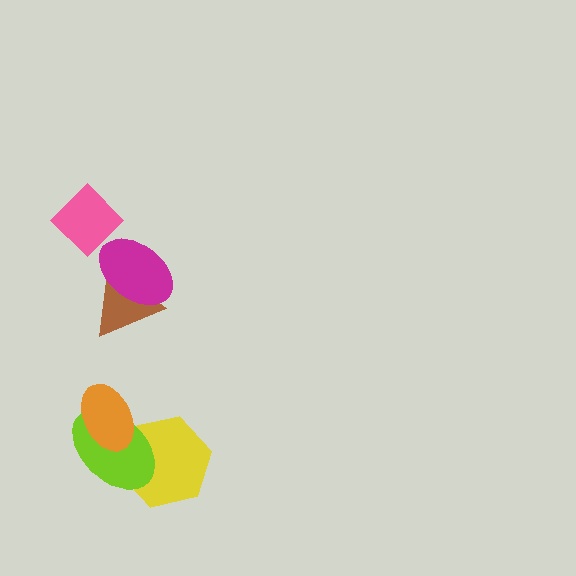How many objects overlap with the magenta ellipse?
1 object overlaps with the magenta ellipse.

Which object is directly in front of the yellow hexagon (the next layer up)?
The lime ellipse is directly in front of the yellow hexagon.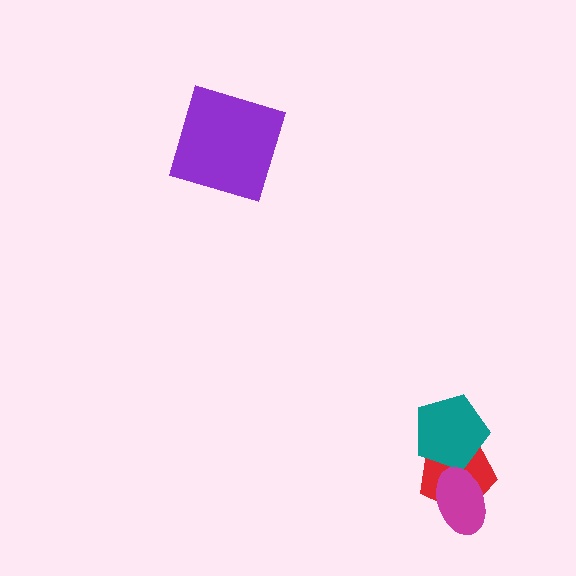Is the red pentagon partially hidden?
Yes, it is partially covered by another shape.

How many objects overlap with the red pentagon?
2 objects overlap with the red pentagon.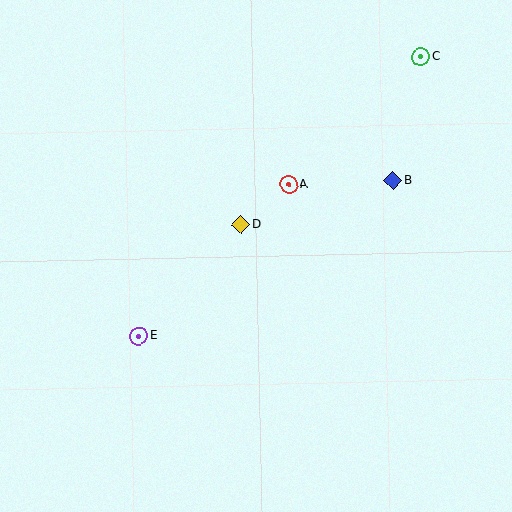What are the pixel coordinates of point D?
Point D is at (241, 224).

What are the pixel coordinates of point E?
Point E is at (138, 336).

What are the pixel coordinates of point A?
Point A is at (289, 184).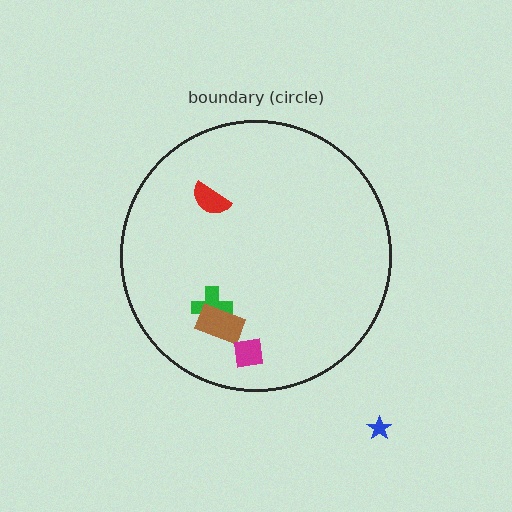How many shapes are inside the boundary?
4 inside, 1 outside.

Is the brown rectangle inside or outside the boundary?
Inside.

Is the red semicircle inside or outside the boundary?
Inside.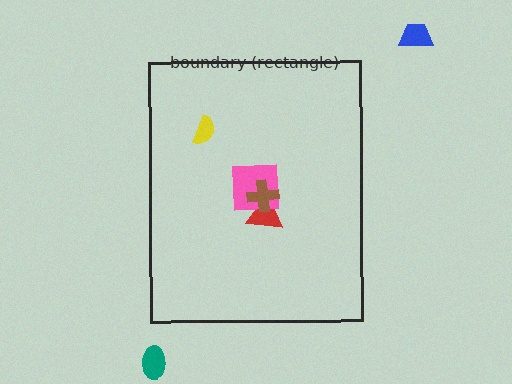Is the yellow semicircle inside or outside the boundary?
Inside.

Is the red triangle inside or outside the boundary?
Inside.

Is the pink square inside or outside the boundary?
Inside.